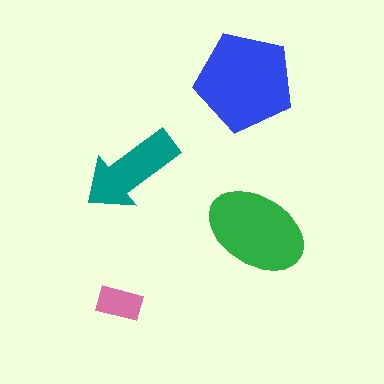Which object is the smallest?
The pink rectangle.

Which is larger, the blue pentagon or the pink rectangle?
The blue pentagon.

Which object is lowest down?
The pink rectangle is bottommost.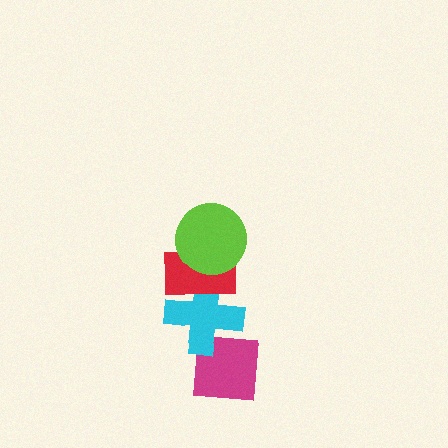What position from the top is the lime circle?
The lime circle is 1st from the top.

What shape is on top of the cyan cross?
The red rectangle is on top of the cyan cross.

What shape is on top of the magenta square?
The cyan cross is on top of the magenta square.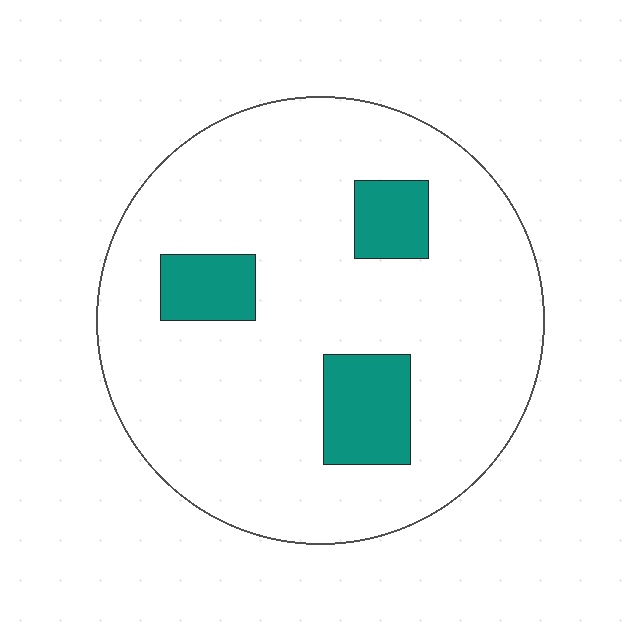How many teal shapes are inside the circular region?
3.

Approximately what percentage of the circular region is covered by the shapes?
Approximately 15%.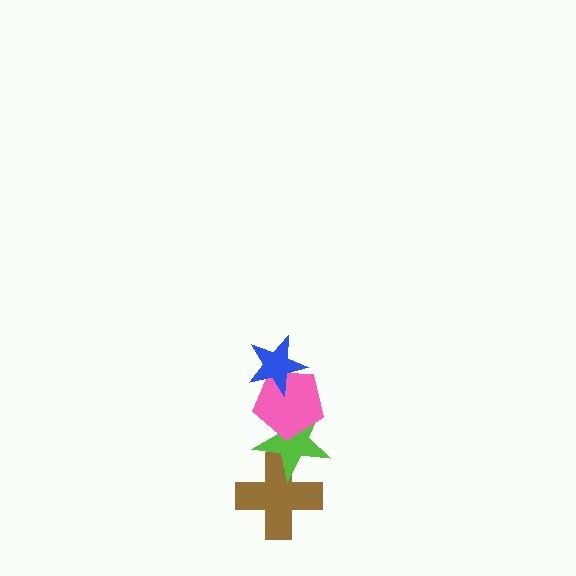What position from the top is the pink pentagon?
The pink pentagon is 2nd from the top.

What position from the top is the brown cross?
The brown cross is 4th from the top.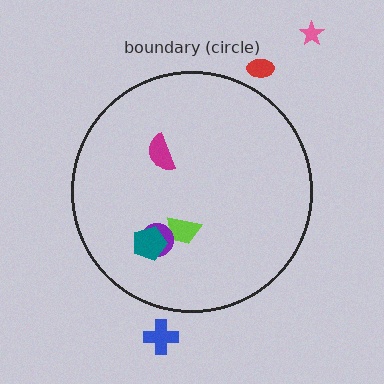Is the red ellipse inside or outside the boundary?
Outside.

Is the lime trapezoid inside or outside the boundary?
Inside.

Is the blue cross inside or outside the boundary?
Outside.